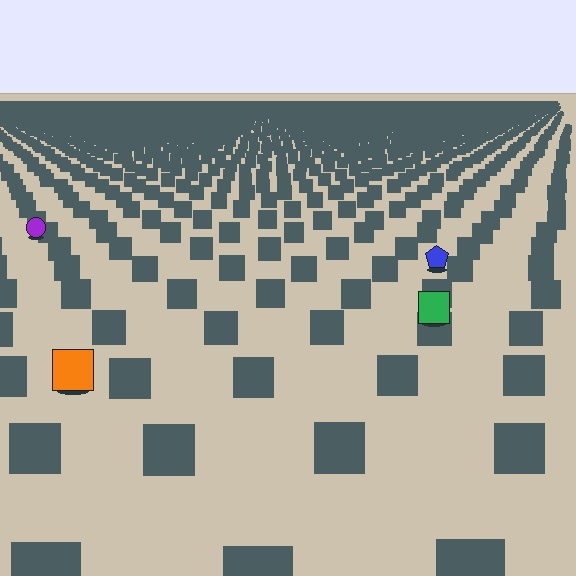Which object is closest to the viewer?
The orange square is closest. The texture marks near it are larger and more spread out.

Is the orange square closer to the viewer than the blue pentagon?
Yes. The orange square is closer — you can tell from the texture gradient: the ground texture is coarser near it.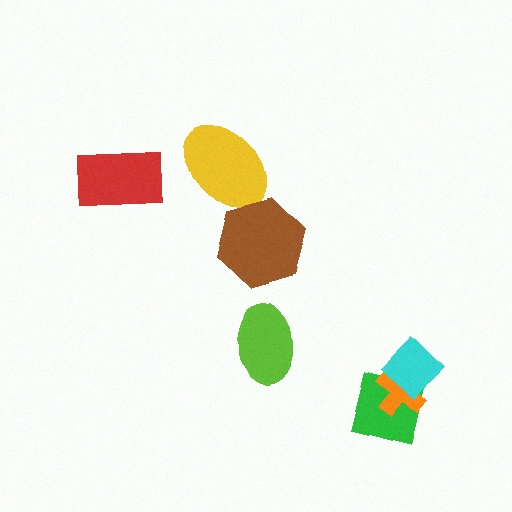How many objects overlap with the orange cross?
2 objects overlap with the orange cross.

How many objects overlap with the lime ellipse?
0 objects overlap with the lime ellipse.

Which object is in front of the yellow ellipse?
The brown hexagon is in front of the yellow ellipse.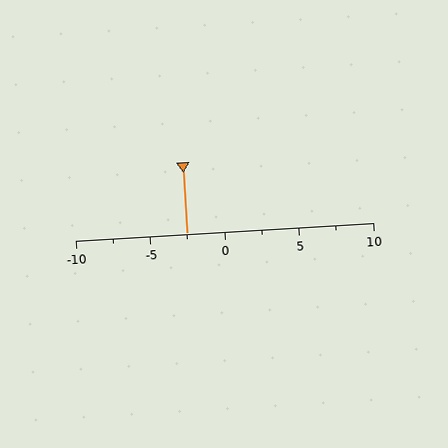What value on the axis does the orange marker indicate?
The marker indicates approximately -2.5.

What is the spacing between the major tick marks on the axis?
The major ticks are spaced 5 apart.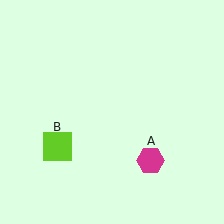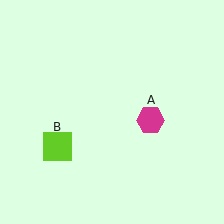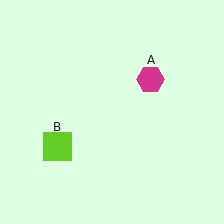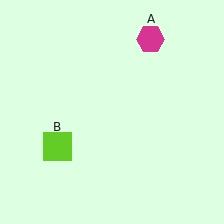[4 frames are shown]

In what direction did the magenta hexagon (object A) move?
The magenta hexagon (object A) moved up.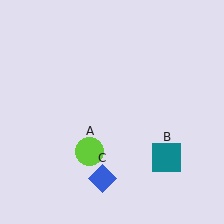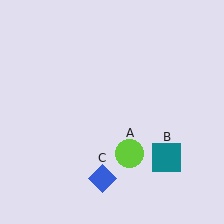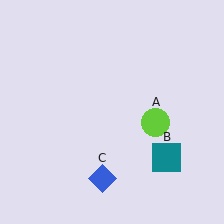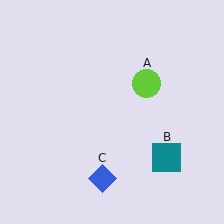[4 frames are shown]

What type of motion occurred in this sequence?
The lime circle (object A) rotated counterclockwise around the center of the scene.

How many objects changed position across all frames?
1 object changed position: lime circle (object A).